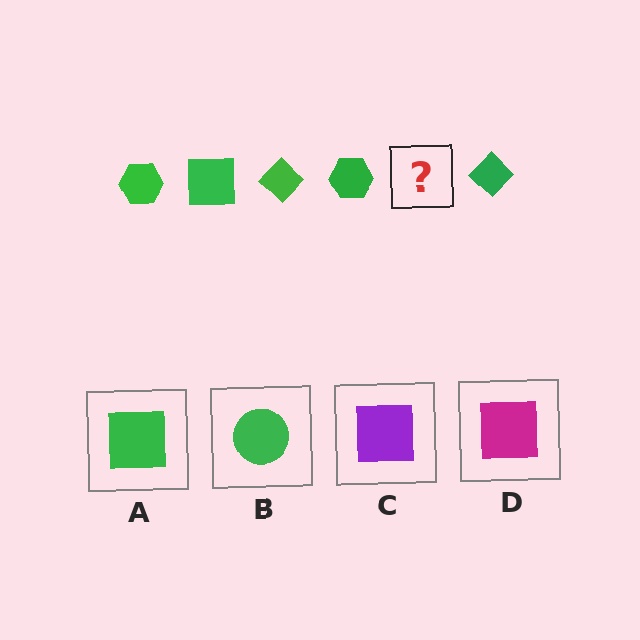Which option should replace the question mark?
Option A.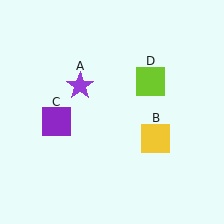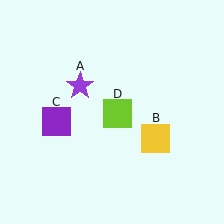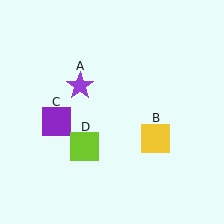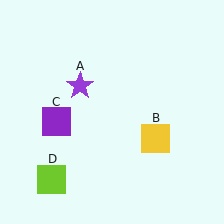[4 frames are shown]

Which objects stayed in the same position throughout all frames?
Purple star (object A) and yellow square (object B) and purple square (object C) remained stationary.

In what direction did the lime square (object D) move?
The lime square (object D) moved down and to the left.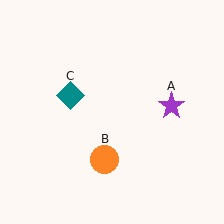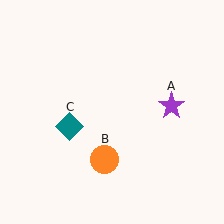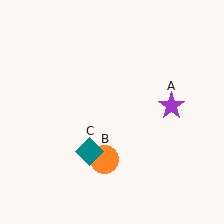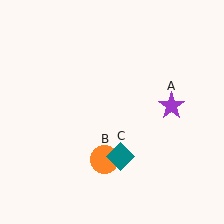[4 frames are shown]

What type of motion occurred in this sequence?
The teal diamond (object C) rotated counterclockwise around the center of the scene.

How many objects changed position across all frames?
1 object changed position: teal diamond (object C).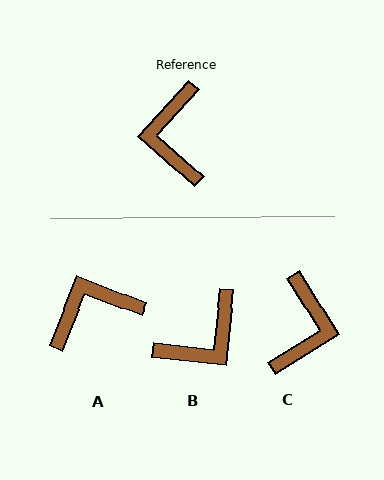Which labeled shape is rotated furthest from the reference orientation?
C, about 164 degrees away.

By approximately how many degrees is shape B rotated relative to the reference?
Approximately 126 degrees counter-clockwise.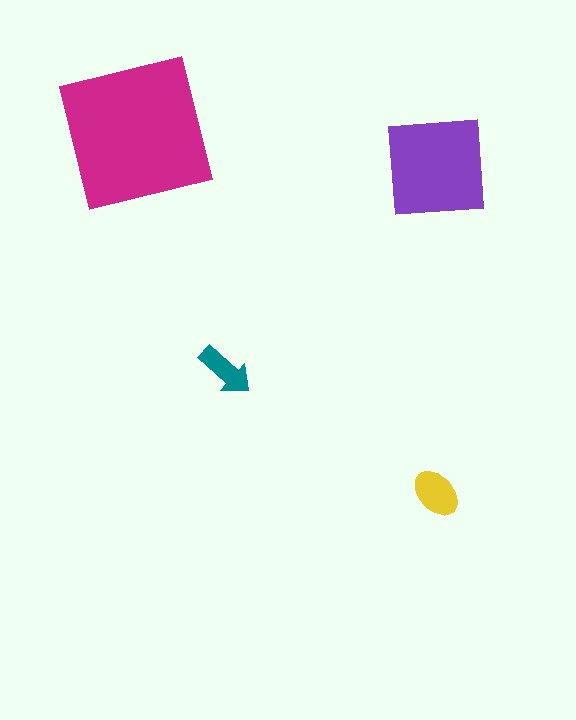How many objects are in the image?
There are 4 objects in the image.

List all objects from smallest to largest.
The teal arrow, the yellow ellipse, the purple square, the magenta square.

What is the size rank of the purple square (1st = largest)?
2nd.